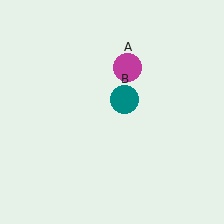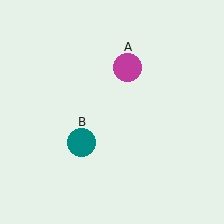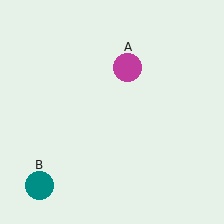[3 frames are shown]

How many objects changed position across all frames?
1 object changed position: teal circle (object B).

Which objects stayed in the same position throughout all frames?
Magenta circle (object A) remained stationary.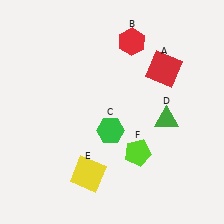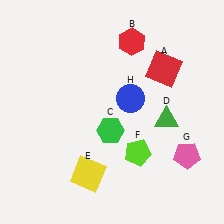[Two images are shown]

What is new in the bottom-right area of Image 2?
A pink pentagon (G) was added in the bottom-right area of Image 2.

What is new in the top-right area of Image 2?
A blue circle (H) was added in the top-right area of Image 2.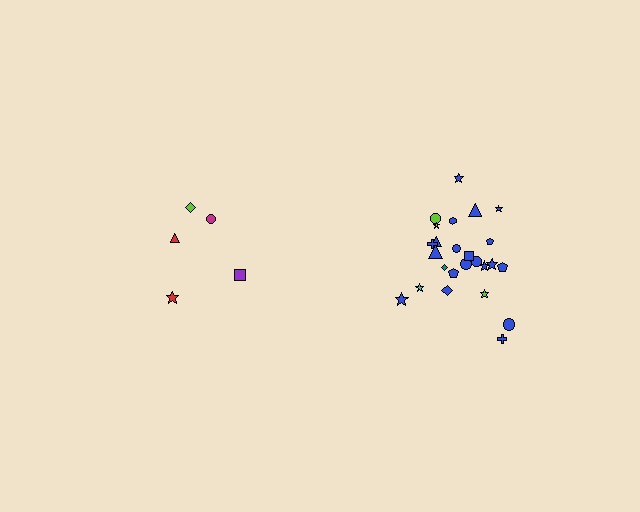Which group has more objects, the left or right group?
The right group.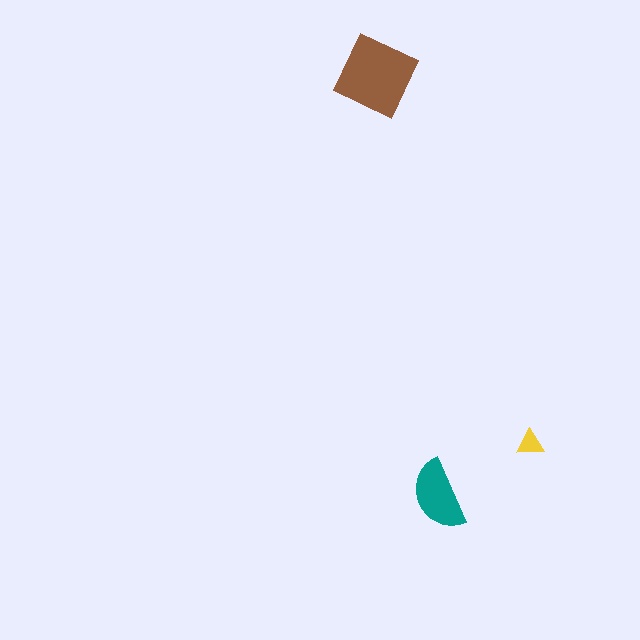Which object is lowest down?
The teal semicircle is bottommost.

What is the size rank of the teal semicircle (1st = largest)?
2nd.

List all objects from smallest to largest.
The yellow triangle, the teal semicircle, the brown diamond.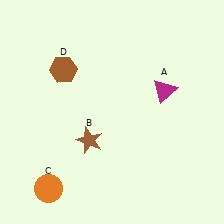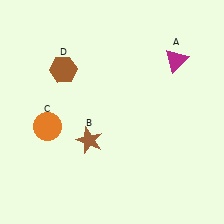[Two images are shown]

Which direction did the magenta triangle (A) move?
The magenta triangle (A) moved up.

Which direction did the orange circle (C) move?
The orange circle (C) moved up.